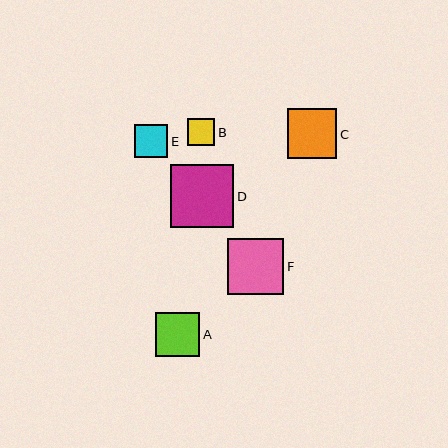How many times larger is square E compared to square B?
Square E is approximately 1.2 times the size of square B.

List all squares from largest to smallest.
From largest to smallest: D, F, C, A, E, B.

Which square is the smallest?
Square B is the smallest with a size of approximately 27 pixels.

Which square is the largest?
Square D is the largest with a size of approximately 63 pixels.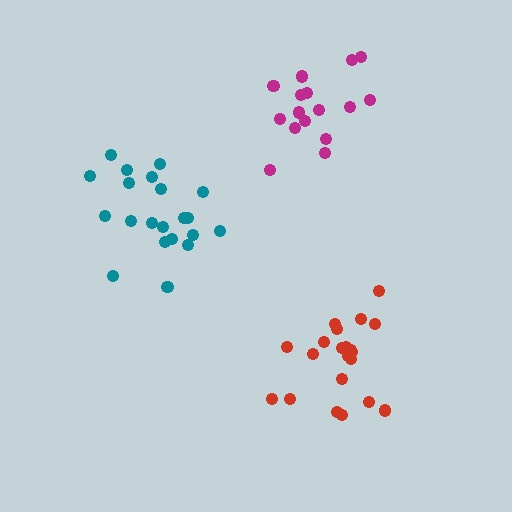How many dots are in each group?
Group 1: 16 dots, Group 2: 21 dots, Group 3: 21 dots (58 total).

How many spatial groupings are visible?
There are 3 spatial groupings.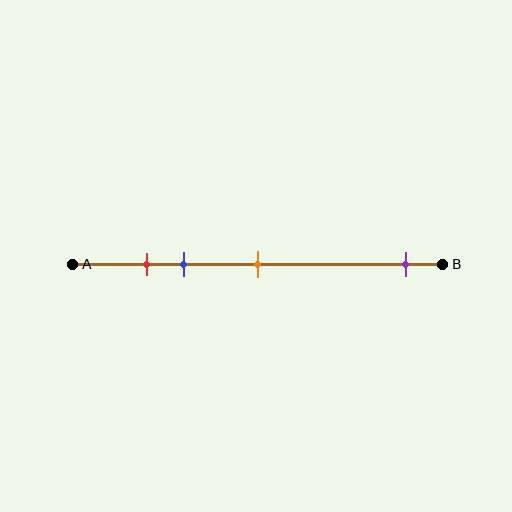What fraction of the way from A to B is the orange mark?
The orange mark is approximately 50% (0.5) of the way from A to B.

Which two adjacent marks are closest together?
The red and blue marks are the closest adjacent pair.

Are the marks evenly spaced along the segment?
No, the marks are not evenly spaced.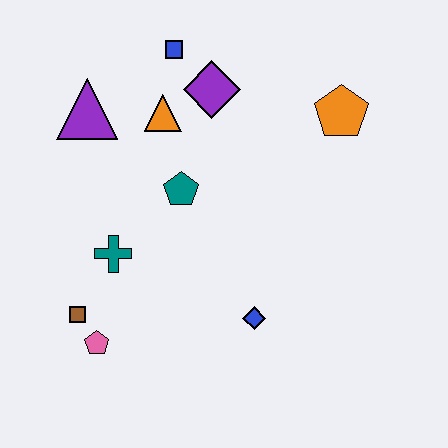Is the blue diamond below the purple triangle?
Yes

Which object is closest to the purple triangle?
The orange triangle is closest to the purple triangle.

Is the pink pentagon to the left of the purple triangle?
No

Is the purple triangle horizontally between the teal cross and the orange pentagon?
No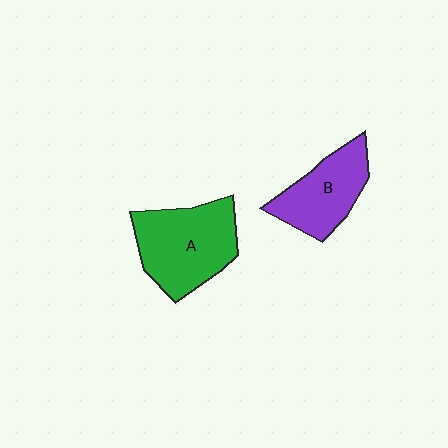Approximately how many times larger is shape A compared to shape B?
Approximately 1.3 times.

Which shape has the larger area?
Shape A (green).